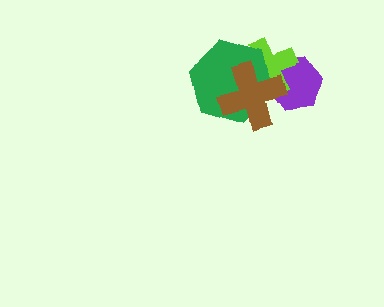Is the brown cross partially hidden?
No, no other shape covers it.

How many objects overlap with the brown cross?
3 objects overlap with the brown cross.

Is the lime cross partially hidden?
Yes, it is partially covered by another shape.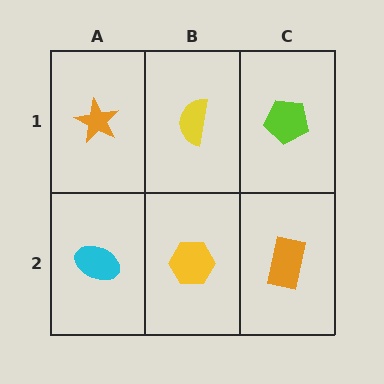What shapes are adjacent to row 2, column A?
An orange star (row 1, column A), a yellow hexagon (row 2, column B).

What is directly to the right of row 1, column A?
A yellow semicircle.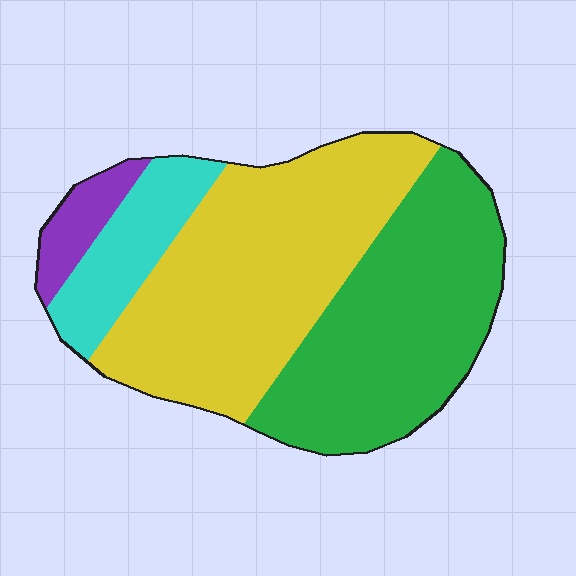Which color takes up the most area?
Yellow, at roughly 45%.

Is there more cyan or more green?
Green.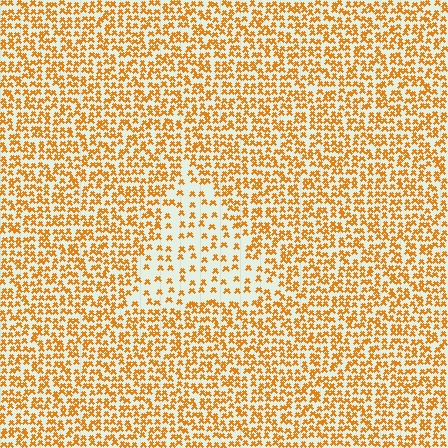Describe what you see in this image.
The image contains small orange elements arranged at two different densities. A triangle-shaped region is visible where the elements are less densely packed than the surrounding area.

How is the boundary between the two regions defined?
The boundary is defined by a change in element density (approximately 2.2x ratio). All elements are the same color, size, and shape.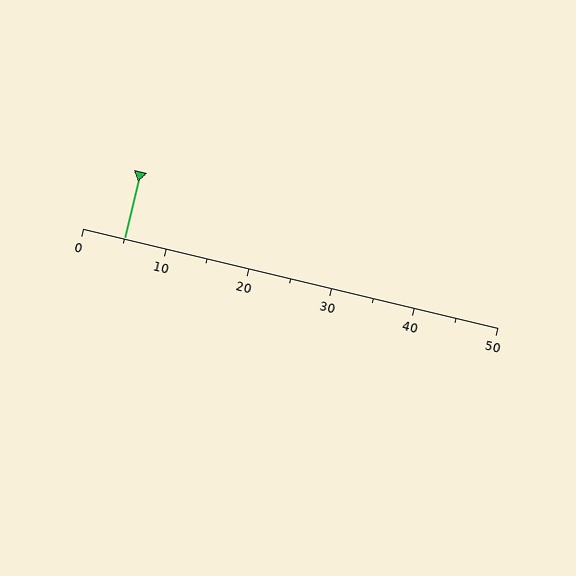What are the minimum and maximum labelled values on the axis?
The axis runs from 0 to 50.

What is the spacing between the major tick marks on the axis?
The major ticks are spaced 10 apart.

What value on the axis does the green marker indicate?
The marker indicates approximately 5.